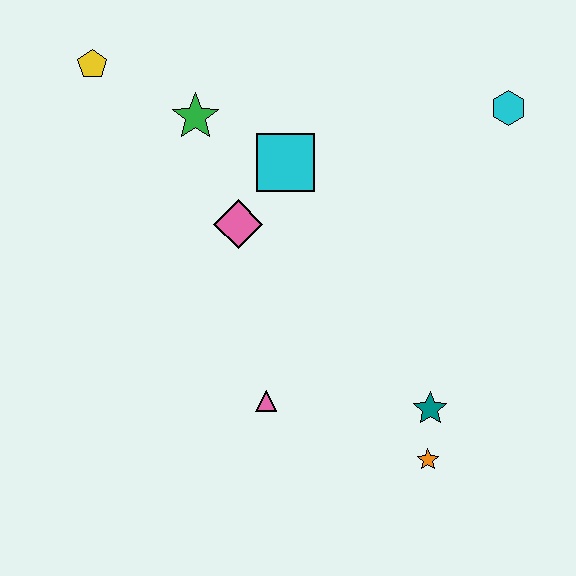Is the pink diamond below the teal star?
No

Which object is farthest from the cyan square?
The orange star is farthest from the cyan square.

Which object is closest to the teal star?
The orange star is closest to the teal star.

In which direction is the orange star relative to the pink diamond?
The orange star is below the pink diamond.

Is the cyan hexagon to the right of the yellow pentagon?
Yes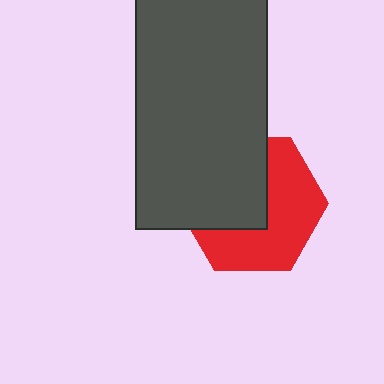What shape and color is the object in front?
The object in front is a dark gray rectangle.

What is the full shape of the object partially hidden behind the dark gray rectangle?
The partially hidden object is a red hexagon.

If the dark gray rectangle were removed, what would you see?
You would see the complete red hexagon.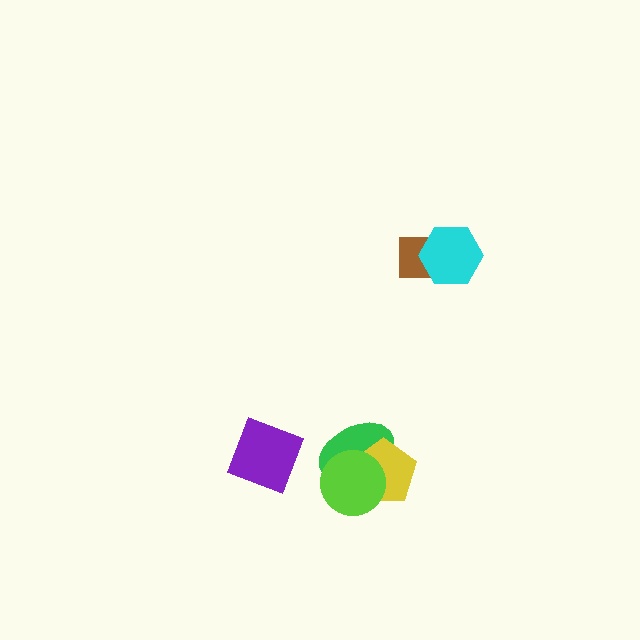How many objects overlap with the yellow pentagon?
2 objects overlap with the yellow pentagon.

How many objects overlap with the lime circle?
2 objects overlap with the lime circle.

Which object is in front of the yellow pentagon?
The lime circle is in front of the yellow pentagon.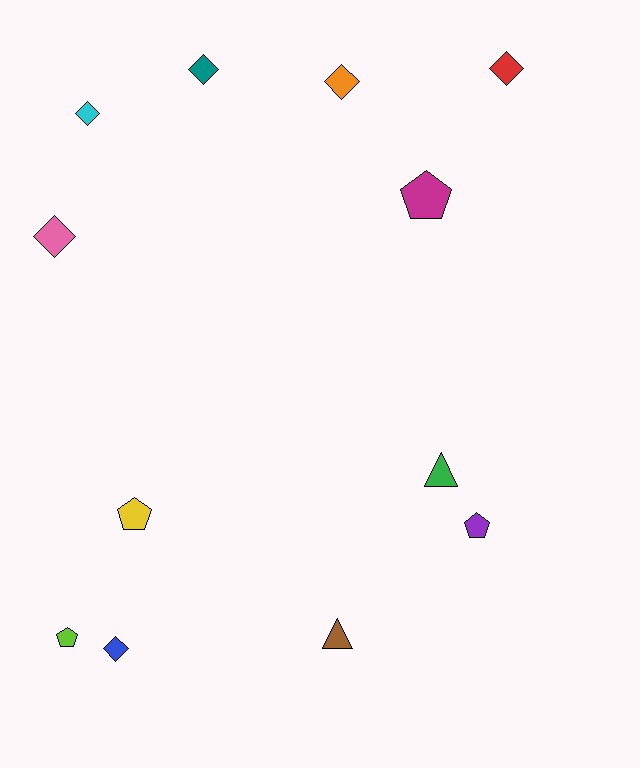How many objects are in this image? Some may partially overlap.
There are 12 objects.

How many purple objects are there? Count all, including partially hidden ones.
There is 1 purple object.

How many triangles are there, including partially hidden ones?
There are 2 triangles.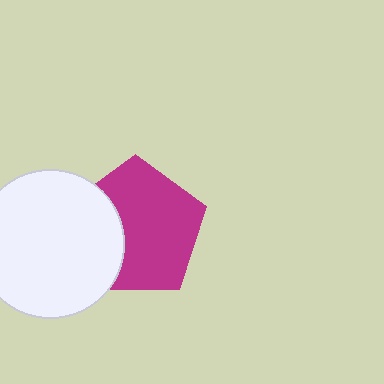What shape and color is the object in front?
The object in front is a white circle.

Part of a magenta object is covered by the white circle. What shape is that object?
It is a pentagon.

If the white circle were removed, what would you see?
You would see the complete magenta pentagon.